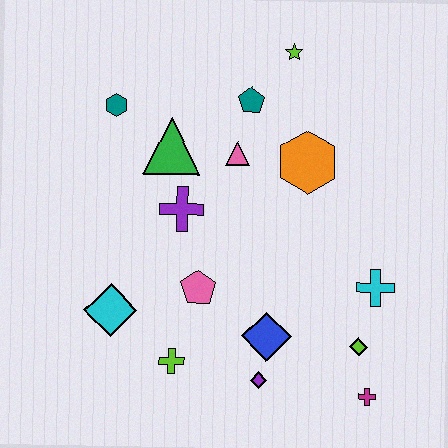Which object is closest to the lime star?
The teal pentagon is closest to the lime star.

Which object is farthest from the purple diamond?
The lime star is farthest from the purple diamond.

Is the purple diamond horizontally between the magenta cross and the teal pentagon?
Yes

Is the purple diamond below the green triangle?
Yes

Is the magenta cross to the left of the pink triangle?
No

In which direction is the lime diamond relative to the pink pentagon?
The lime diamond is to the right of the pink pentagon.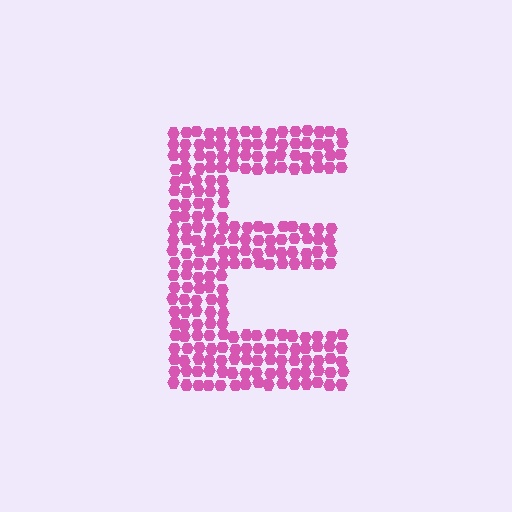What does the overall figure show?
The overall figure shows the letter E.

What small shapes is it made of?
It is made of small hexagons.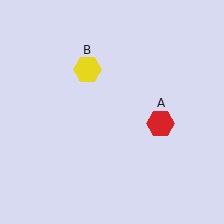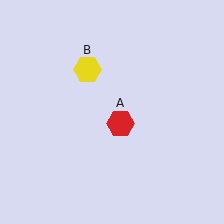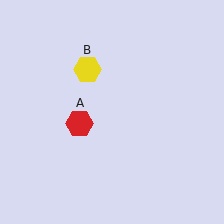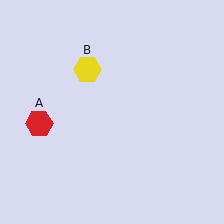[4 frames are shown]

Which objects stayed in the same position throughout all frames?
Yellow hexagon (object B) remained stationary.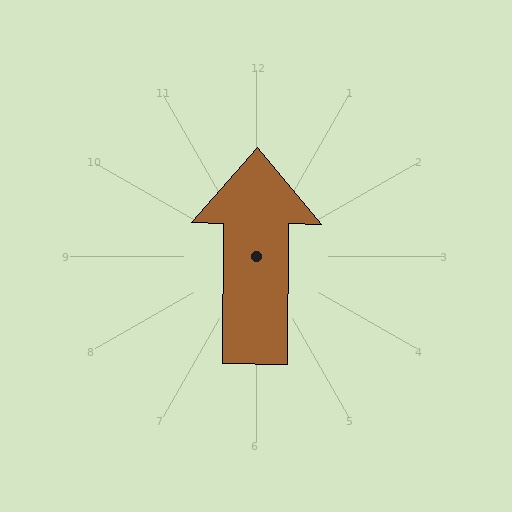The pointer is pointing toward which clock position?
Roughly 12 o'clock.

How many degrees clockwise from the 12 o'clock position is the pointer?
Approximately 1 degrees.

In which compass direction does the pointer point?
North.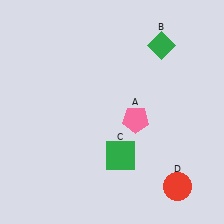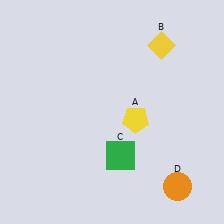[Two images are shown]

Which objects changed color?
A changed from pink to yellow. B changed from green to yellow. D changed from red to orange.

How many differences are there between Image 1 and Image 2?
There are 3 differences between the two images.